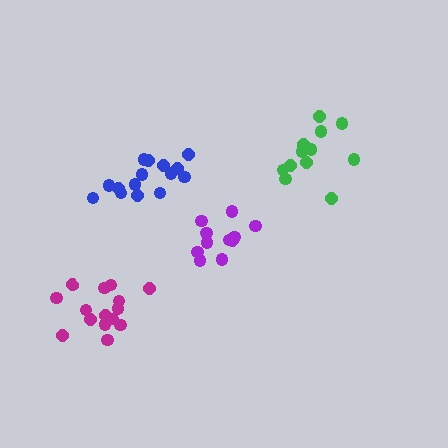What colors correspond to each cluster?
The clusters are colored: green, magenta, blue, purple.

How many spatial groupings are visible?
There are 4 spatial groupings.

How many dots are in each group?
Group 1: 12 dots, Group 2: 15 dots, Group 3: 15 dots, Group 4: 11 dots (53 total).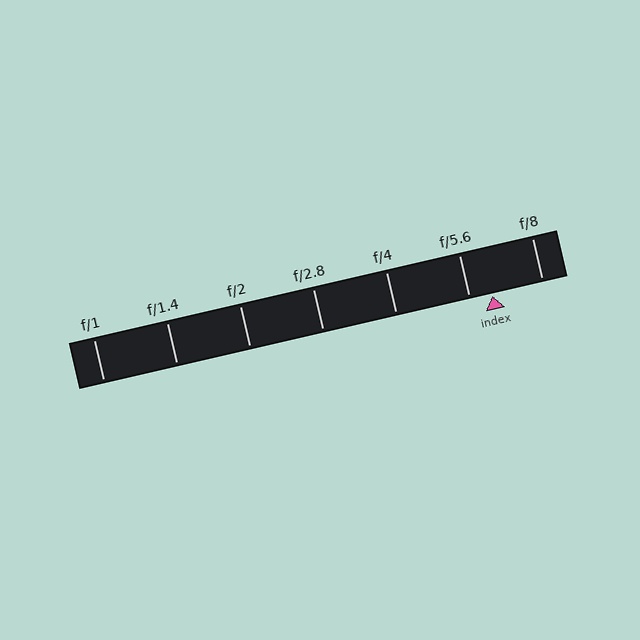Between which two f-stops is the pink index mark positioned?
The index mark is between f/5.6 and f/8.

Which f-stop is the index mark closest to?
The index mark is closest to f/5.6.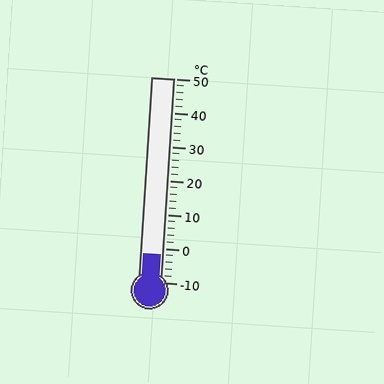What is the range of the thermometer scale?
The thermometer scale ranges from -10°C to 50°C.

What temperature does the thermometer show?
The thermometer shows approximately -2°C.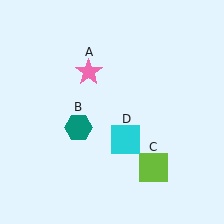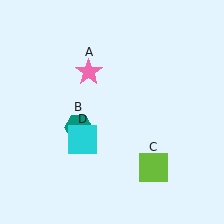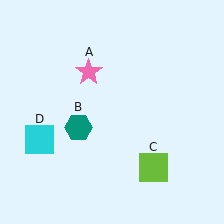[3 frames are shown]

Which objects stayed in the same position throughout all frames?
Pink star (object A) and teal hexagon (object B) and lime square (object C) remained stationary.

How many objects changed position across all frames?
1 object changed position: cyan square (object D).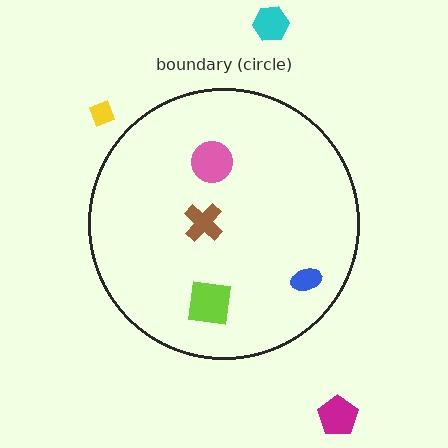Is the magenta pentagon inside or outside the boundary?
Outside.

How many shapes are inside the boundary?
4 inside, 3 outside.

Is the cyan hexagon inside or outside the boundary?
Outside.